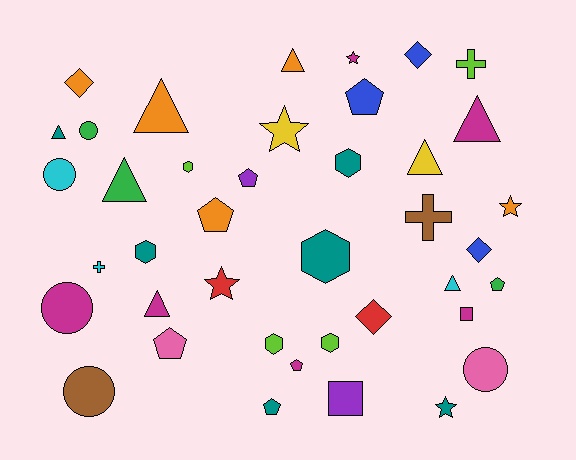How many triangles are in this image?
There are 8 triangles.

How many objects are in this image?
There are 40 objects.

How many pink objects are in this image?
There are 2 pink objects.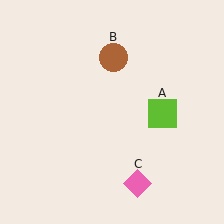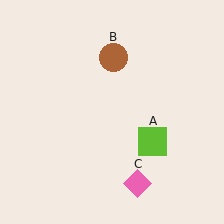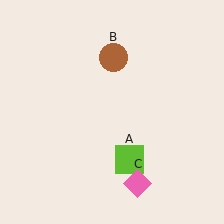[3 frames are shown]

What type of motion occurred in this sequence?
The lime square (object A) rotated clockwise around the center of the scene.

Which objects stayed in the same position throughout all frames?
Brown circle (object B) and pink diamond (object C) remained stationary.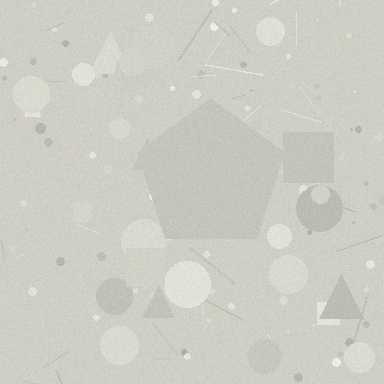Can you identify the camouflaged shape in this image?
The camouflaged shape is a pentagon.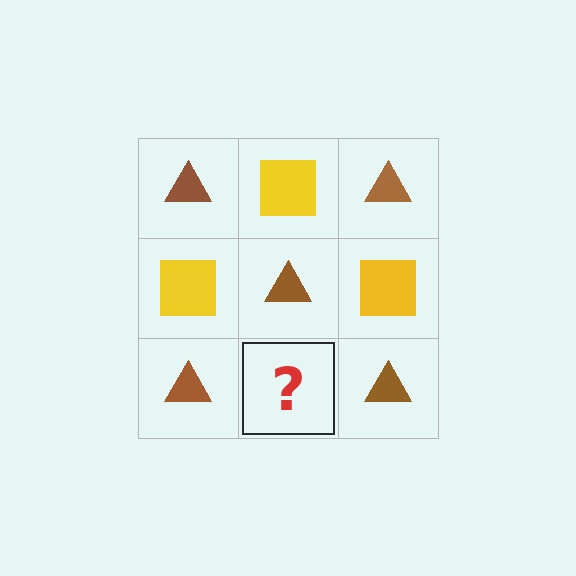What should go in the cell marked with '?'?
The missing cell should contain a yellow square.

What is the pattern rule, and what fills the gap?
The rule is that it alternates brown triangle and yellow square in a checkerboard pattern. The gap should be filled with a yellow square.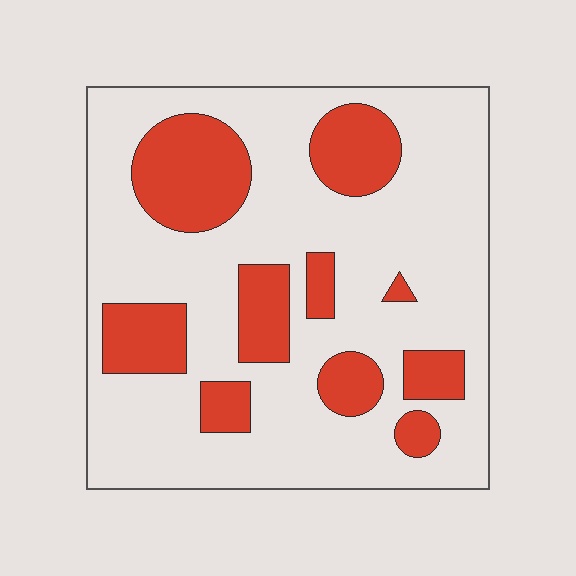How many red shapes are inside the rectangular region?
10.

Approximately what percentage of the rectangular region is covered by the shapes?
Approximately 25%.